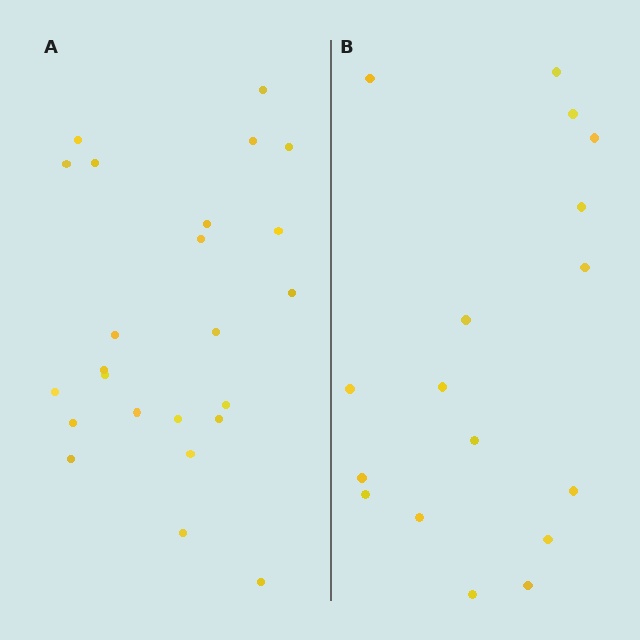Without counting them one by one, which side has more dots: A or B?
Region A (the left region) has more dots.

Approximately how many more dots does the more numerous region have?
Region A has roughly 8 or so more dots than region B.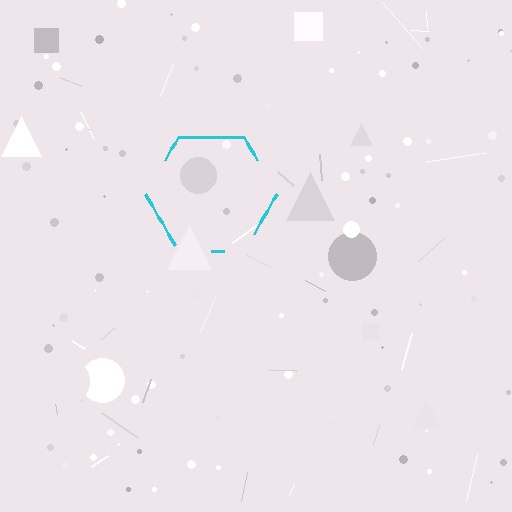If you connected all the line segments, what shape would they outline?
They would outline a hexagon.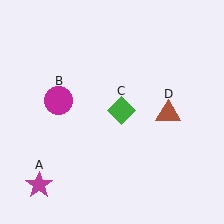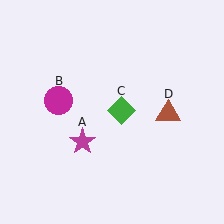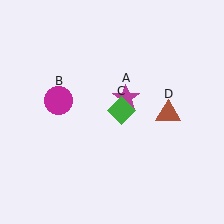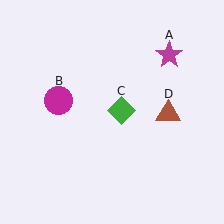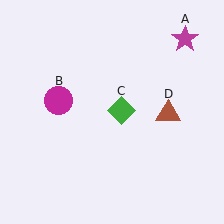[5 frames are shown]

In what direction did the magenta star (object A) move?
The magenta star (object A) moved up and to the right.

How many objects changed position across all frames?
1 object changed position: magenta star (object A).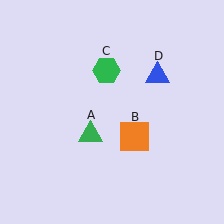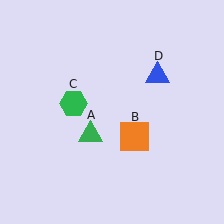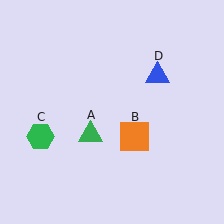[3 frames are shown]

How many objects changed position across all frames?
1 object changed position: green hexagon (object C).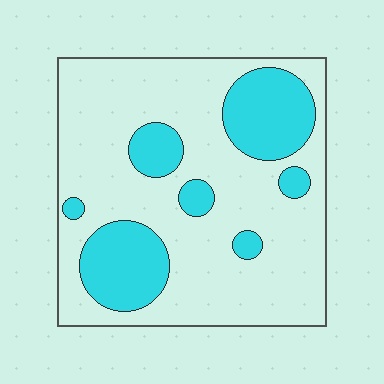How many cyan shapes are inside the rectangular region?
7.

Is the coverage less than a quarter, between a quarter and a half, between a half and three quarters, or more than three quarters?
Between a quarter and a half.